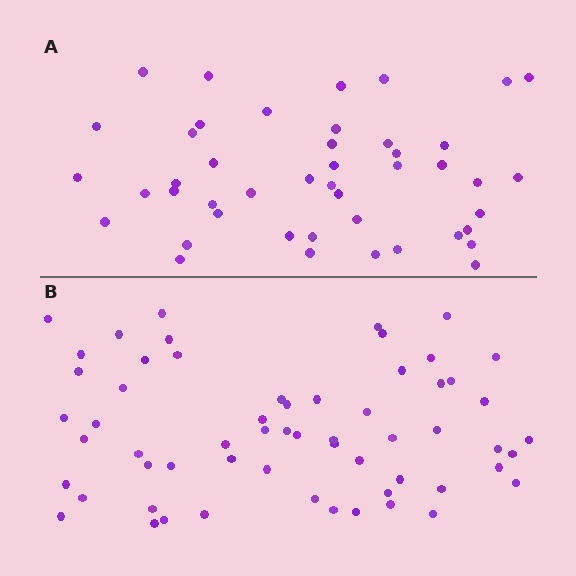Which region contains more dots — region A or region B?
Region B (the bottom region) has more dots.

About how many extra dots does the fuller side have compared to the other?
Region B has approximately 15 more dots than region A.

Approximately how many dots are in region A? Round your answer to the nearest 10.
About 40 dots. (The exact count is 45, which rounds to 40.)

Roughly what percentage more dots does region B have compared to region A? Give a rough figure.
About 35% more.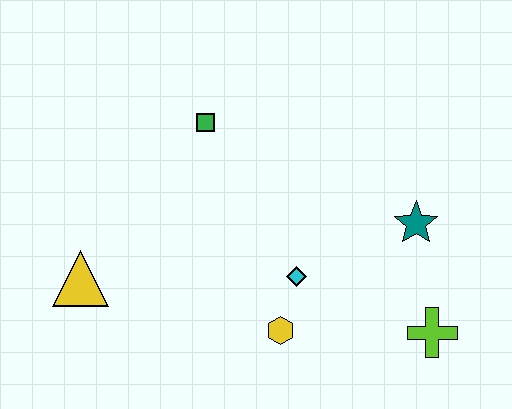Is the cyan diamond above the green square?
No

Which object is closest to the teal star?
The lime cross is closest to the teal star.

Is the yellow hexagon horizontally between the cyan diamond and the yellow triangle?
Yes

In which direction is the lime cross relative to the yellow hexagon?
The lime cross is to the right of the yellow hexagon.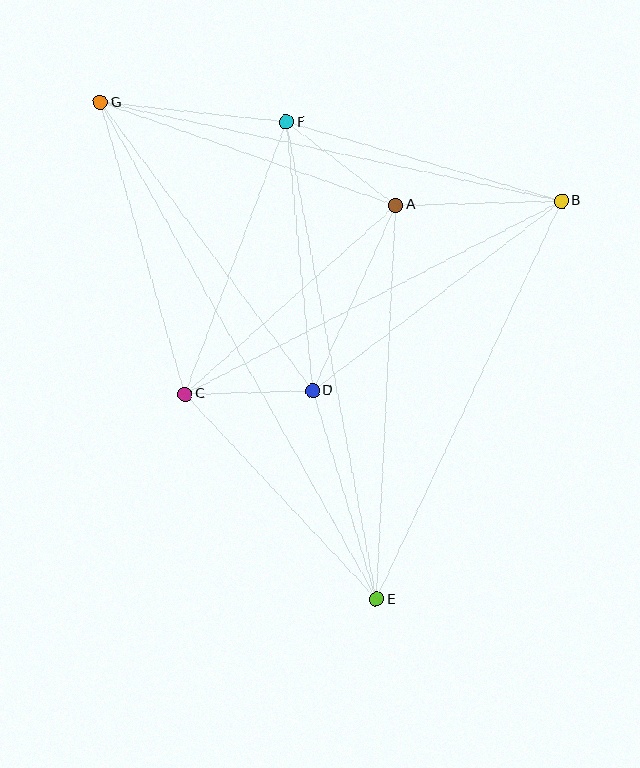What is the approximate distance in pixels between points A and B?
The distance between A and B is approximately 166 pixels.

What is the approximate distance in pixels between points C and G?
The distance between C and G is approximately 304 pixels.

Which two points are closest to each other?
Points C and D are closest to each other.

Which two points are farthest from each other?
Points E and G are farthest from each other.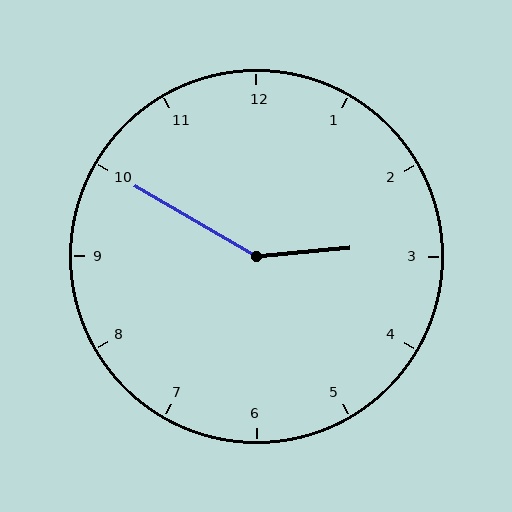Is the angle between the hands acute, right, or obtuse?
It is obtuse.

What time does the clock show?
2:50.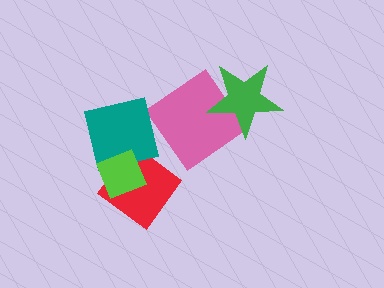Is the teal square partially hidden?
Yes, it is partially covered by another shape.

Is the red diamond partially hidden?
Yes, it is partially covered by another shape.